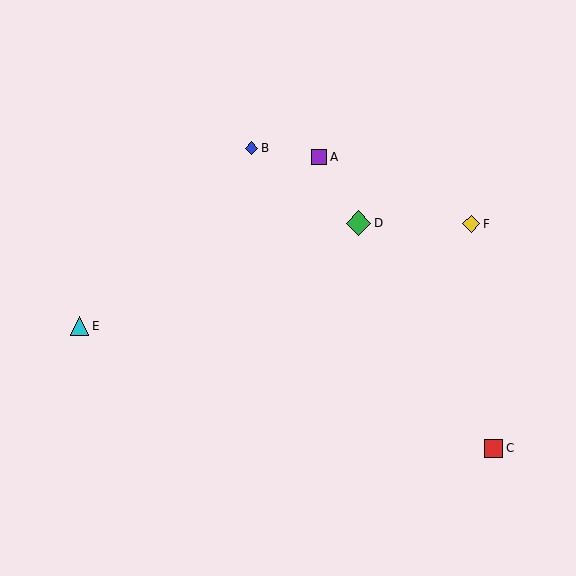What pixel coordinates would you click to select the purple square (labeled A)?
Click at (319, 157) to select the purple square A.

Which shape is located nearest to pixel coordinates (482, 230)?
The yellow diamond (labeled F) at (471, 224) is nearest to that location.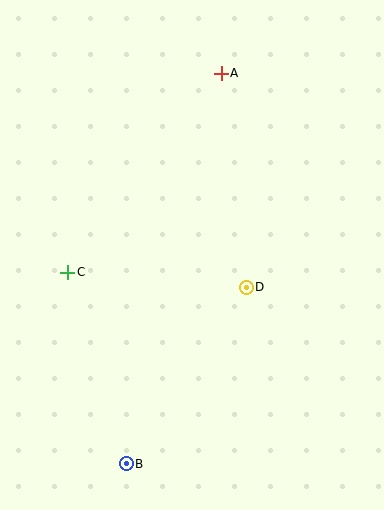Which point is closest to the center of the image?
Point D at (246, 287) is closest to the center.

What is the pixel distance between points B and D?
The distance between B and D is 214 pixels.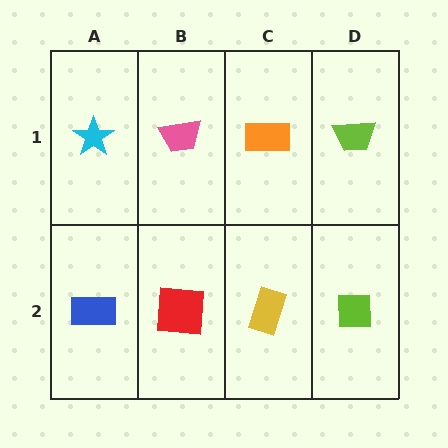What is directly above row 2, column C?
An orange rectangle.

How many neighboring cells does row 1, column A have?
2.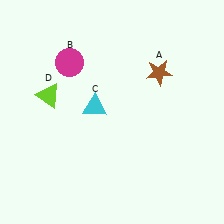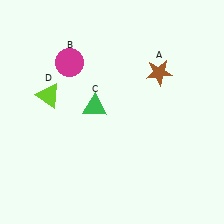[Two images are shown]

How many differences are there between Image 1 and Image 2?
There is 1 difference between the two images.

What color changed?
The triangle (C) changed from cyan in Image 1 to green in Image 2.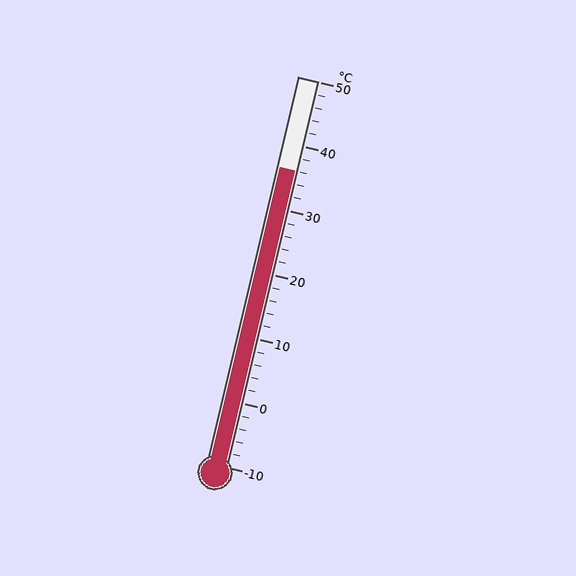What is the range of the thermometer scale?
The thermometer scale ranges from -10°C to 50°C.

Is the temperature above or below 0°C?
The temperature is above 0°C.